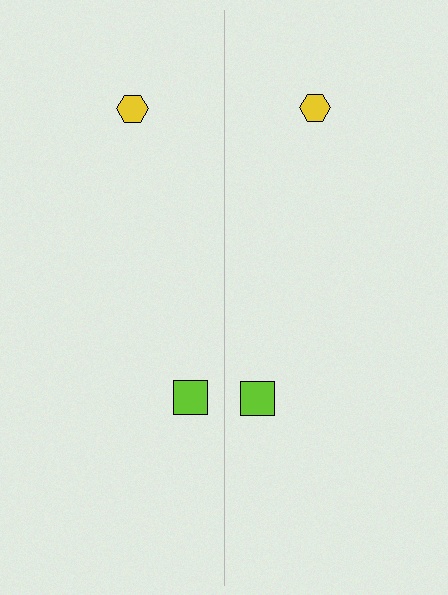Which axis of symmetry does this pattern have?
The pattern has a vertical axis of symmetry running through the center of the image.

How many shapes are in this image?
There are 4 shapes in this image.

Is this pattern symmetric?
Yes, this pattern has bilateral (reflection) symmetry.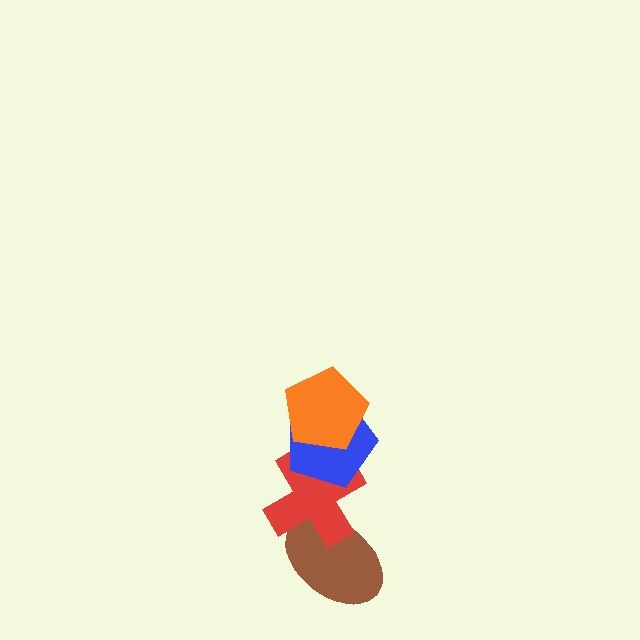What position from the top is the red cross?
The red cross is 3rd from the top.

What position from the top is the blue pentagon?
The blue pentagon is 2nd from the top.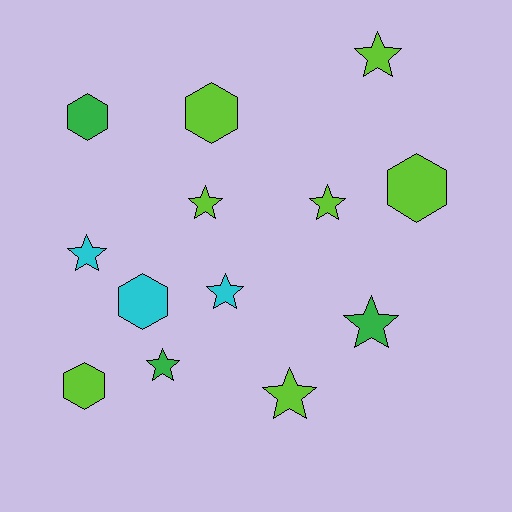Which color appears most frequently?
Lime, with 7 objects.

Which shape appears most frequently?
Star, with 8 objects.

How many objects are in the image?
There are 13 objects.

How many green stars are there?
There are 2 green stars.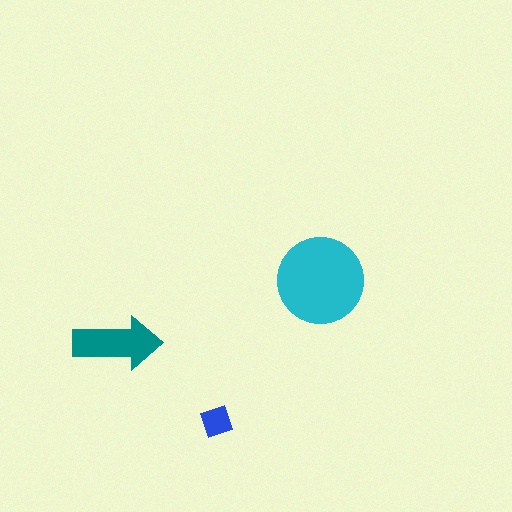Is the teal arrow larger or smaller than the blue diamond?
Larger.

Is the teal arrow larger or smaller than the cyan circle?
Smaller.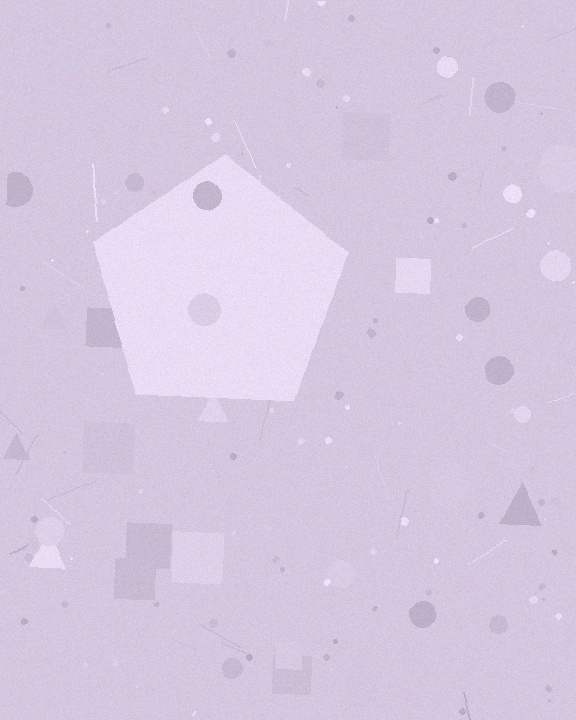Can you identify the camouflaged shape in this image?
The camouflaged shape is a pentagon.